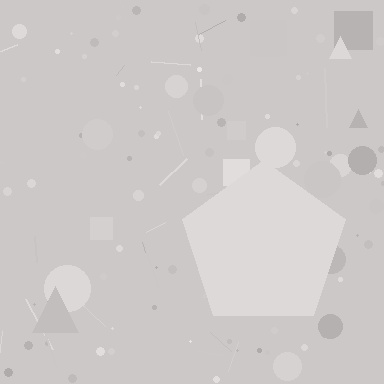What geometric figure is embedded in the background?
A pentagon is embedded in the background.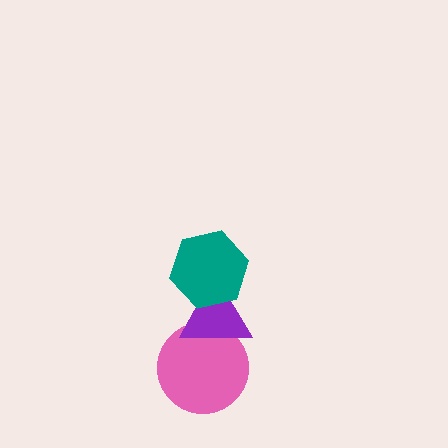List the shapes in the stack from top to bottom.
From top to bottom: the teal hexagon, the purple triangle, the pink circle.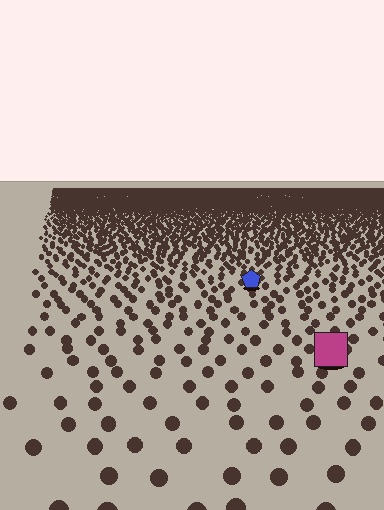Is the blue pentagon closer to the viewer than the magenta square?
No. The magenta square is closer — you can tell from the texture gradient: the ground texture is coarser near it.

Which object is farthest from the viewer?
The blue pentagon is farthest from the viewer. It appears smaller and the ground texture around it is denser.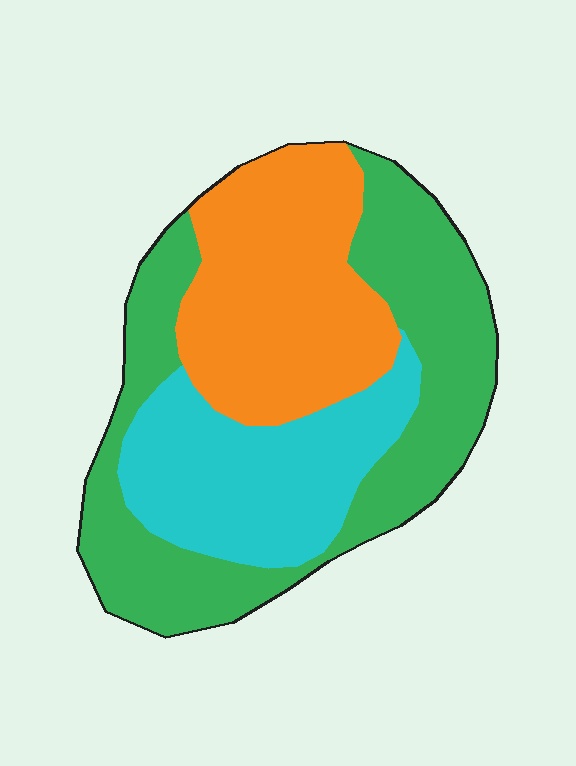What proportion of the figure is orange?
Orange takes up between a sixth and a third of the figure.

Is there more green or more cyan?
Green.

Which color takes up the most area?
Green, at roughly 40%.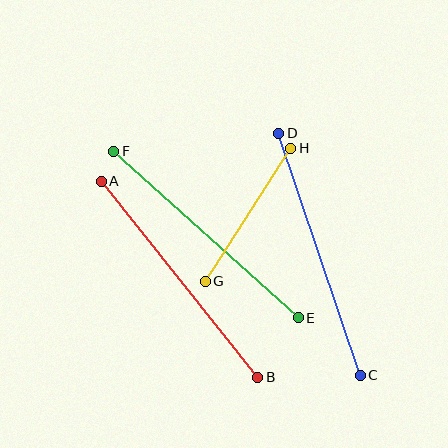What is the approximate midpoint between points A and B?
The midpoint is at approximately (179, 279) pixels.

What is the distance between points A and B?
The distance is approximately 251 pixels.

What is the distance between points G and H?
The distance is approximately 158 pixels.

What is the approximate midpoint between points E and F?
The midpoint is at approximately (206, 235) pixels.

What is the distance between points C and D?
The distance is approximately 255 pixels.